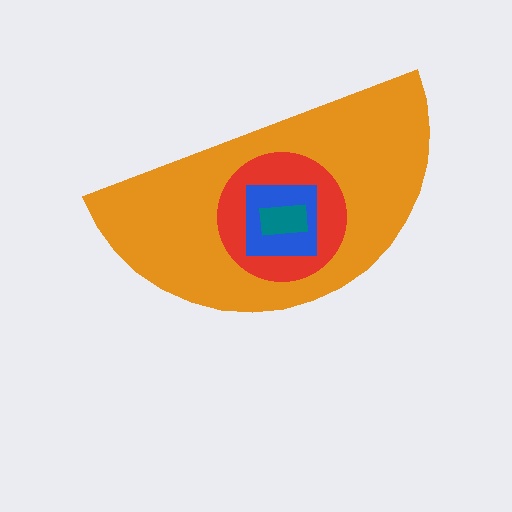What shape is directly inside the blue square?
The teal rectangle.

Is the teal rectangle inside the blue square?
Yes.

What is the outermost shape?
The orange semicircle.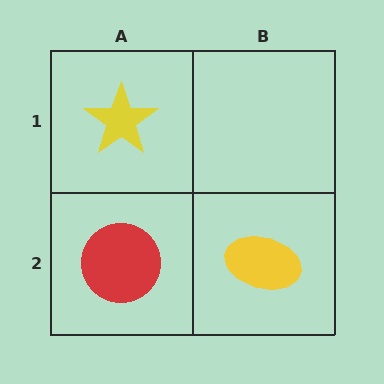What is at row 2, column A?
A red circle.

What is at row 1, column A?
A yellow star.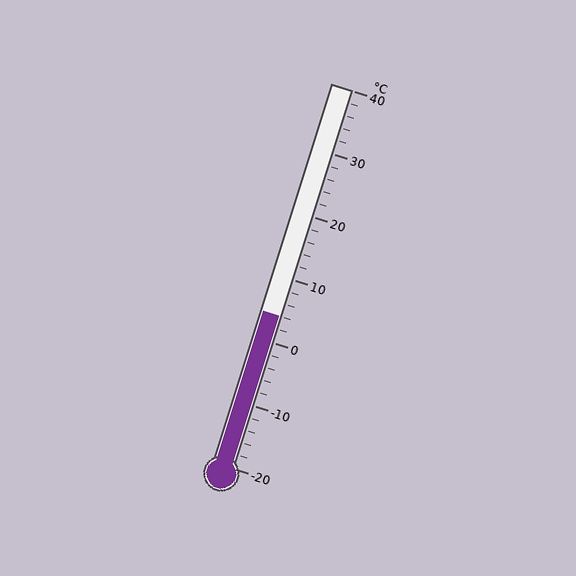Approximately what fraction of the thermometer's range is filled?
The thermometer is filled to approximately 40% of its range.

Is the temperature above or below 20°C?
The temperature is below 20°C.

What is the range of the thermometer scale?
The thermometer scale ranges from -20°C to 40°C.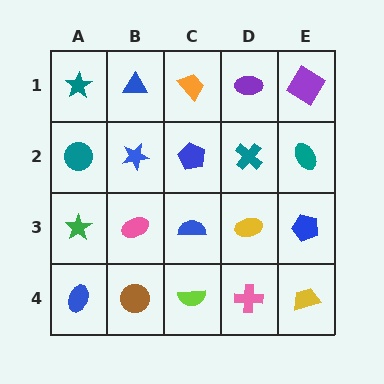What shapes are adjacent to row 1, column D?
A teal cross (row 2, column D), an orange trapezoid (row 1, column C), a purple diamond (row 1, column E).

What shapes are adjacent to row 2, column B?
A blue triangle (row 1, column B), a pink ellipse (row 3, column B), a teal circle (row 2, column A), a blue pentagon (row 2, column C).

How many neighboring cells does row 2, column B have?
4.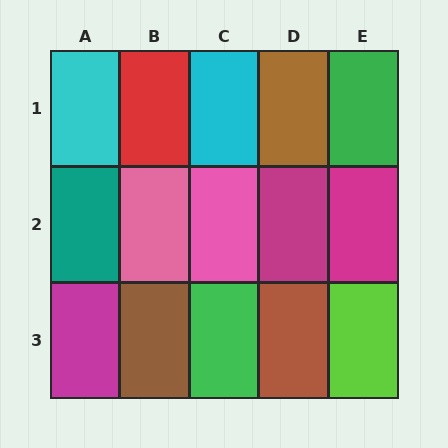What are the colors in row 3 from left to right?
Magenta, brown, green, brown, lime.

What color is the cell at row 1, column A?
Cyan.